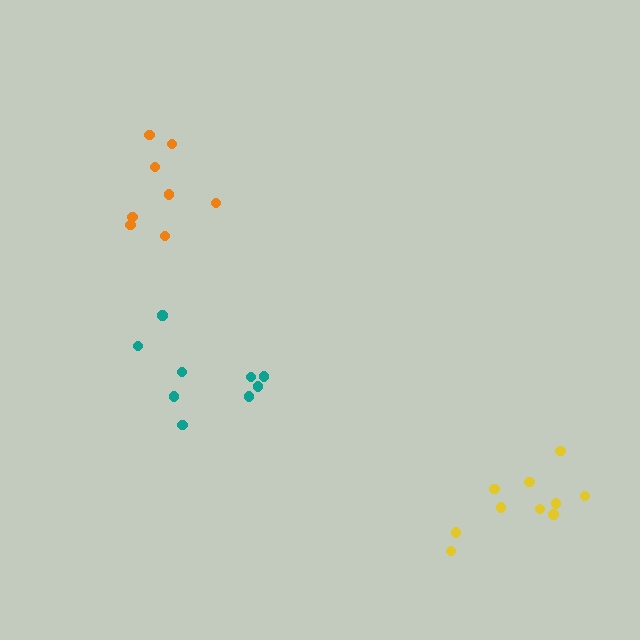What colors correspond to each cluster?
The clusters are colored: teal, orange, yellow.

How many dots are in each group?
Group 1: 10 dots, Group 2: 8 dots, Group 3: 10 dots (28 total).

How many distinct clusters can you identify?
There are 3 distinct clusters.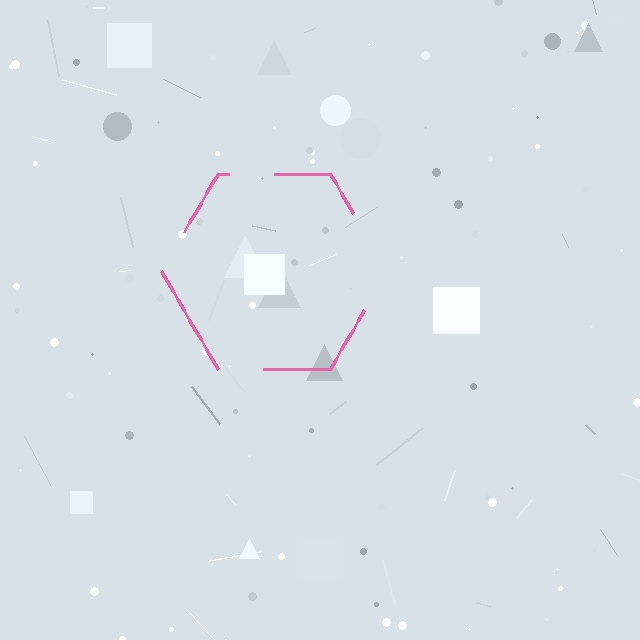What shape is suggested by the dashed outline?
The dashed outline suggests a hexagon.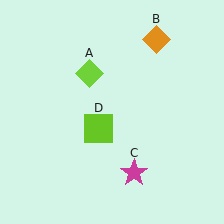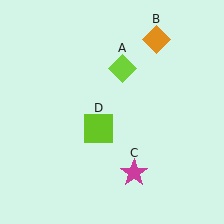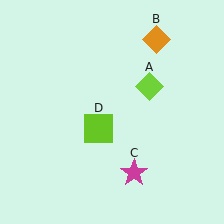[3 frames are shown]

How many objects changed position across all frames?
1 object changed position: lime diamond (object A).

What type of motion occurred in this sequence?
The lime diamond (object A) rotated clockwise around the center of the scene.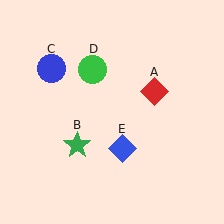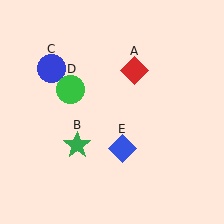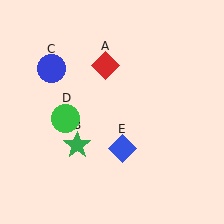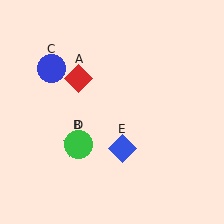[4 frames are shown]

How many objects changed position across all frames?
2 objects changed position: red diamond (object A), green circle (object D).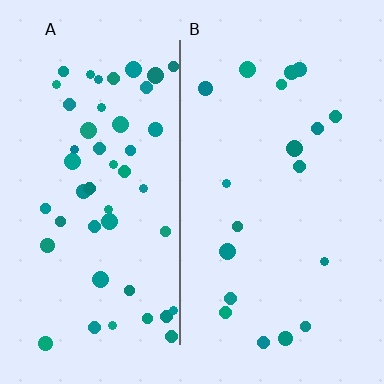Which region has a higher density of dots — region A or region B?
A (the left).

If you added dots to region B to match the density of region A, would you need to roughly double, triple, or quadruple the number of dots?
Approximately triple.